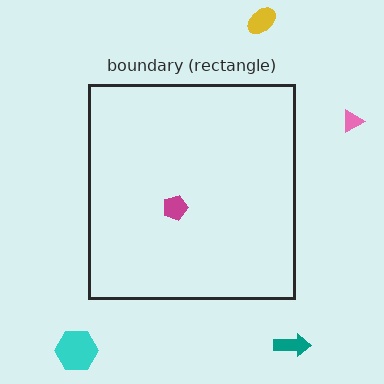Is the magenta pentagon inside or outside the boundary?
Inside.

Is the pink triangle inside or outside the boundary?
Outside.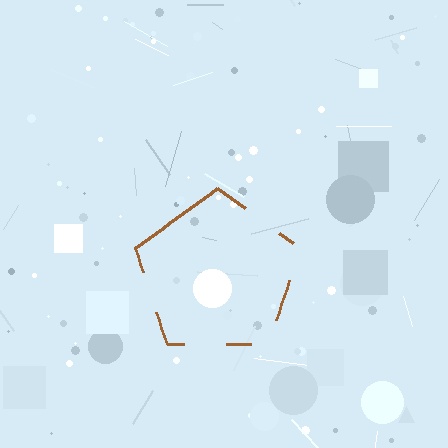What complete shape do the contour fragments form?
The contour fragments form a pentagon.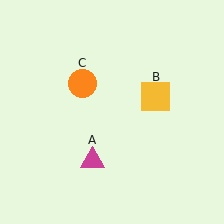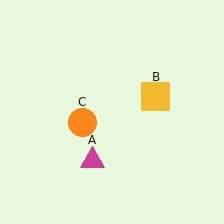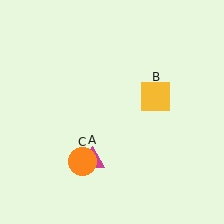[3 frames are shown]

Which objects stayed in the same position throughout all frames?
Magenta triangle (object A) and yellow square (object B) remained stationary.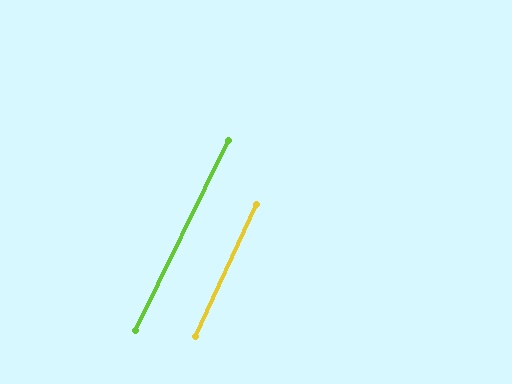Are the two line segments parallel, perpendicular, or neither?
Parallel — their directions differ by only 1.5°.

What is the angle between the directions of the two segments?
Approximately 2 degrees.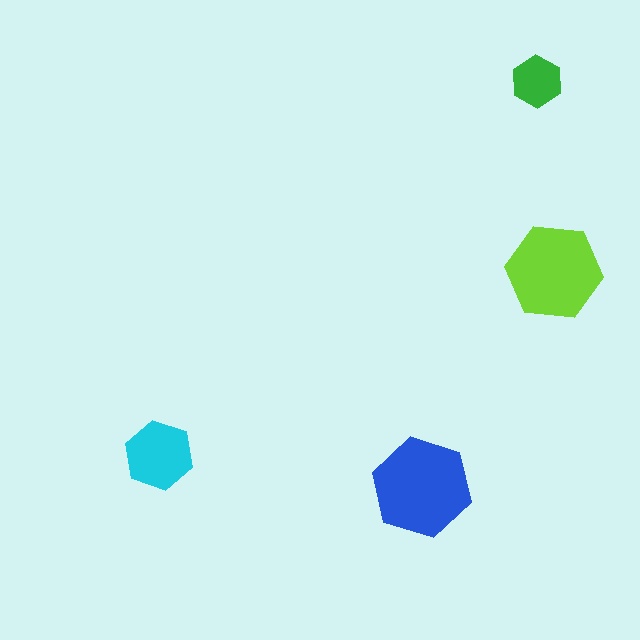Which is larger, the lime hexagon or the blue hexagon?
The blue one.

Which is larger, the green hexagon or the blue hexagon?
The blue one.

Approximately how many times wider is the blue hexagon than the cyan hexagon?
About 1.5 times wider.